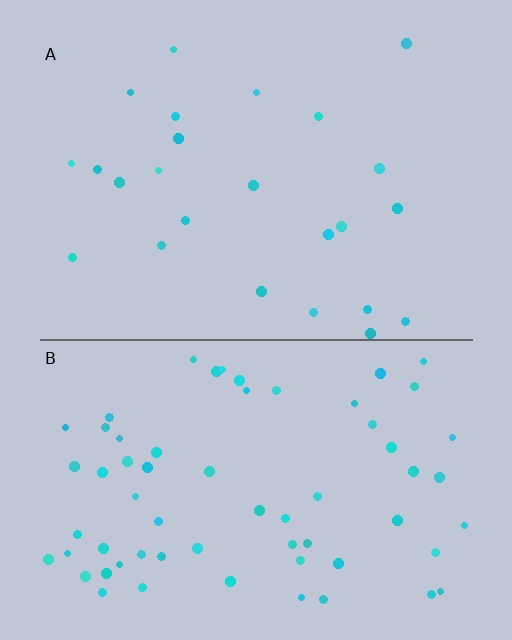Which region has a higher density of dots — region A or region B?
B (the bottom).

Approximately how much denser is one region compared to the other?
Approximately 2.6× — region B over region A.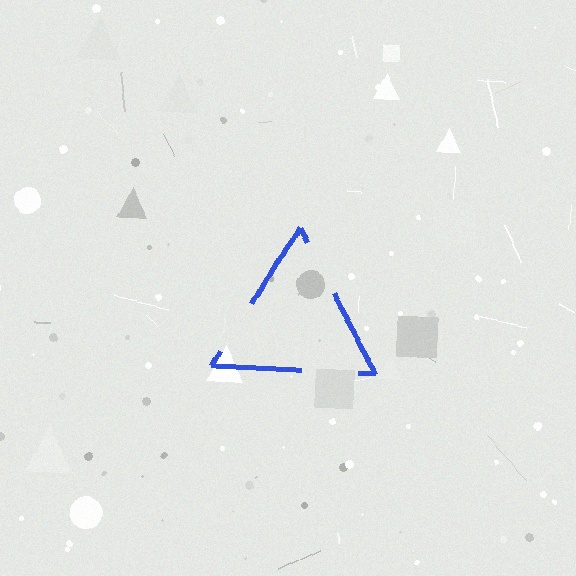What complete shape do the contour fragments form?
The contour fragments form a triangle.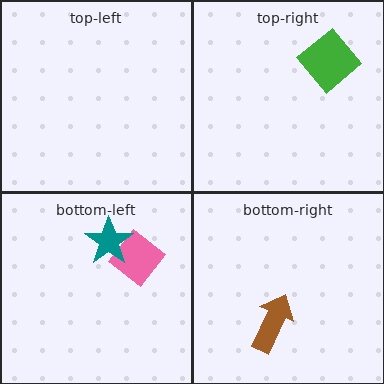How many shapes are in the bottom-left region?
2.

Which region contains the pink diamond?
The bottom-left region.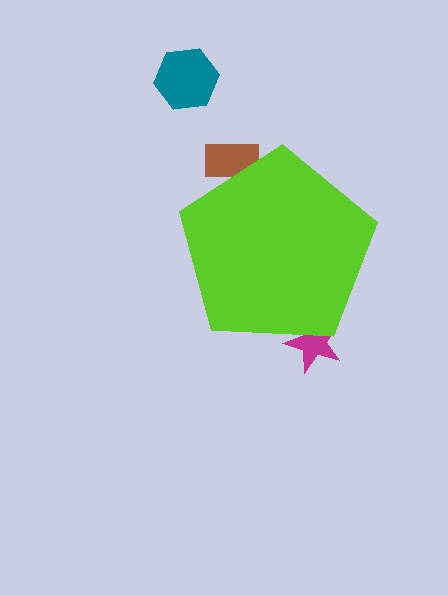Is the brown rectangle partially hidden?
Yes, the brown rectangle is partially hidden behind the lime pentagon.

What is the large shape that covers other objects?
A lime pentagon.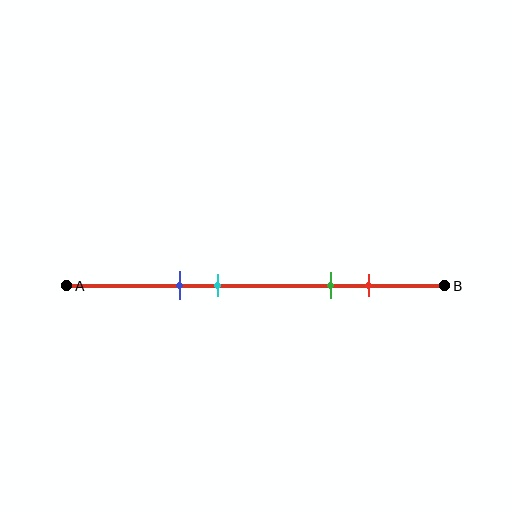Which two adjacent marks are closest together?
The blue and cyan marks are the closest adjacent pair.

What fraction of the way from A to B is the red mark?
The red mark is approximately 80% (0.8) of the way from A to B.